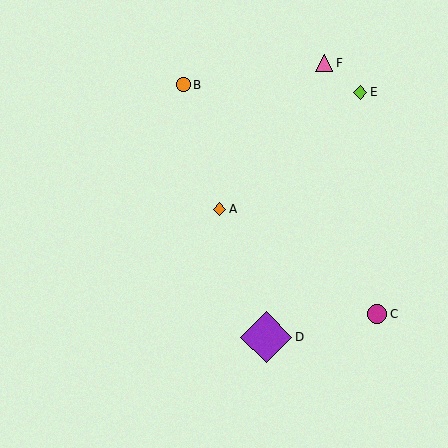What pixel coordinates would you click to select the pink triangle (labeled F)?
Click at (324, 63) to select the pink triangle F.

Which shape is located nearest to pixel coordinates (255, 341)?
The purple diamond (labeled D) at (266, 337) is nearest to that location.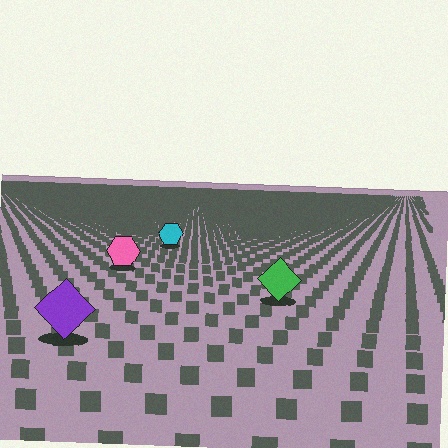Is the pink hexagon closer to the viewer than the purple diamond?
No. The purple diamond is closer — you can tell from the texture gradient: the ground texture is coarser near it.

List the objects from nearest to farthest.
From nearest to farthest: the purple diamond, the green diamond, the pink hexagon, the cyan hexagon.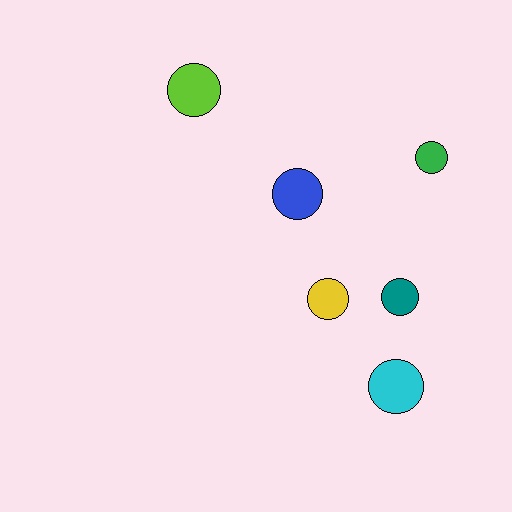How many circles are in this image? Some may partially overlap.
There are 6 circles.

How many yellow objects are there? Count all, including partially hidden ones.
There is 1 yellow object.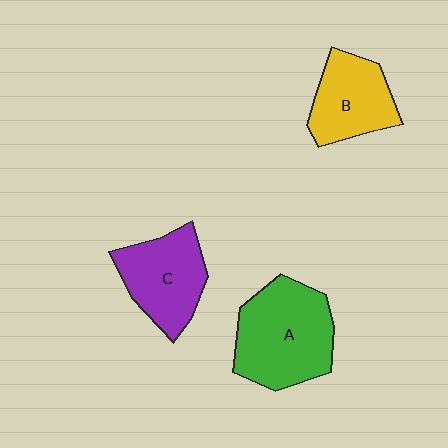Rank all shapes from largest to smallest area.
From largest to smallest: A (green), C (purple), B (yellow).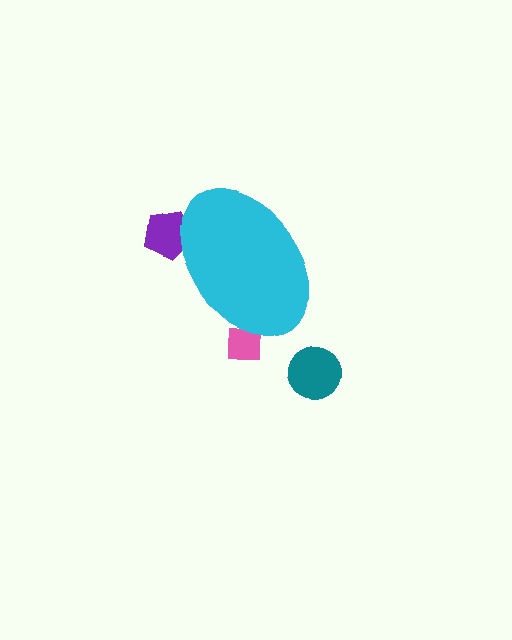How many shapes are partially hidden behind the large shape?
2 shapes are partially hidden.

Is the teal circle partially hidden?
No, the teal circle is fully visible.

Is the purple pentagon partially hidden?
Yes, the purple pentagon is partially hidden behind the cyan ellipse.